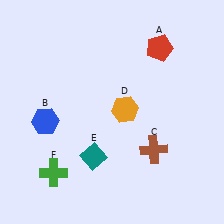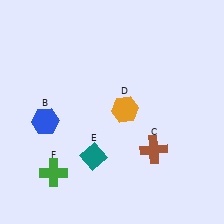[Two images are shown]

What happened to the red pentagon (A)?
The red pentagon (A) was removed in Image 2. It was in the top-right area of Image 1.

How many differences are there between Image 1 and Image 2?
There is 1 difference between the two images.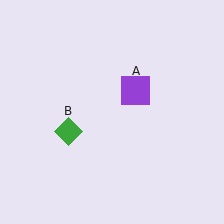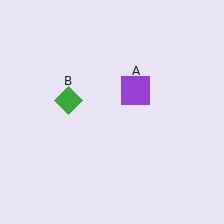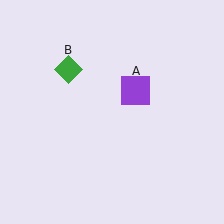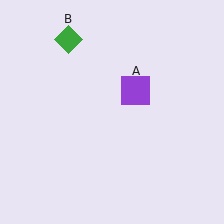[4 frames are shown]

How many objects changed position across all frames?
1 object changed position: green diamond (object B).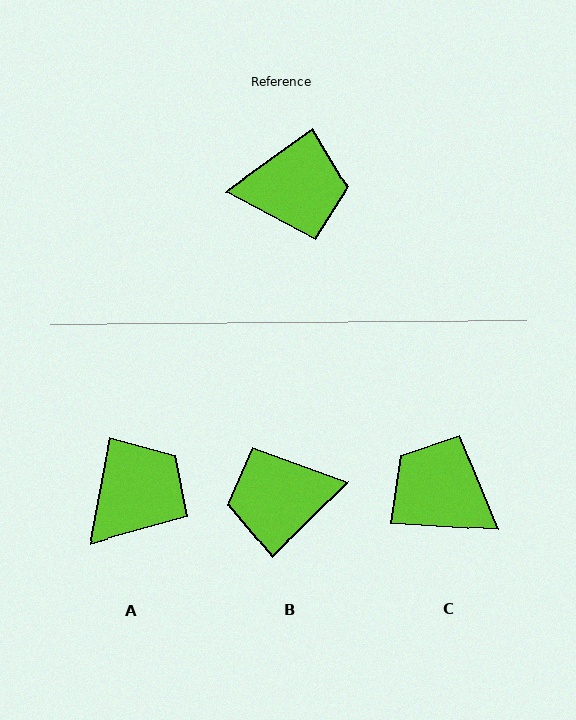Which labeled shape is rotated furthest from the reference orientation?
B, about 172 degrees away.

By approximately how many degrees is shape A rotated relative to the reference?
Approximately 44 degrees counter-clockwise.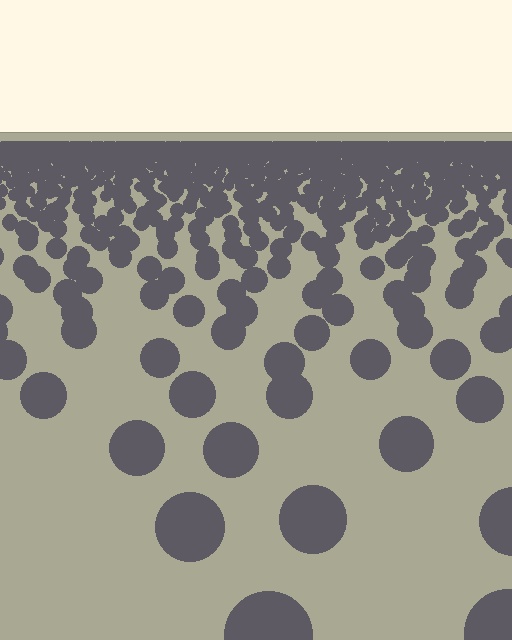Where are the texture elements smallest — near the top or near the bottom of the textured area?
Near the top.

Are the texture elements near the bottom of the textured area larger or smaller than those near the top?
Larger. Near the bottom, elements are closer to the viewer and appear at a bigger on-screen size.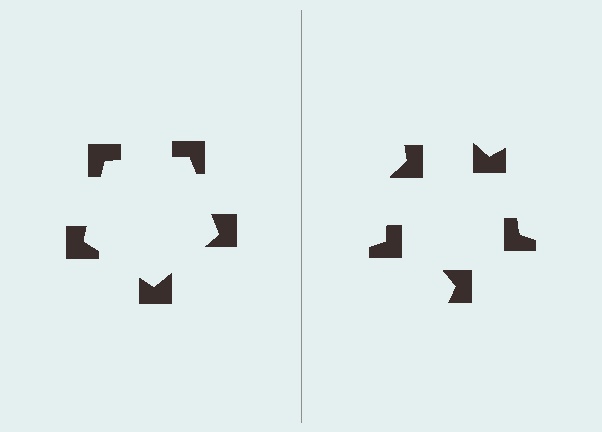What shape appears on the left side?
An illusory pentagon.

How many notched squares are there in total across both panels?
10 — 5 on each side.